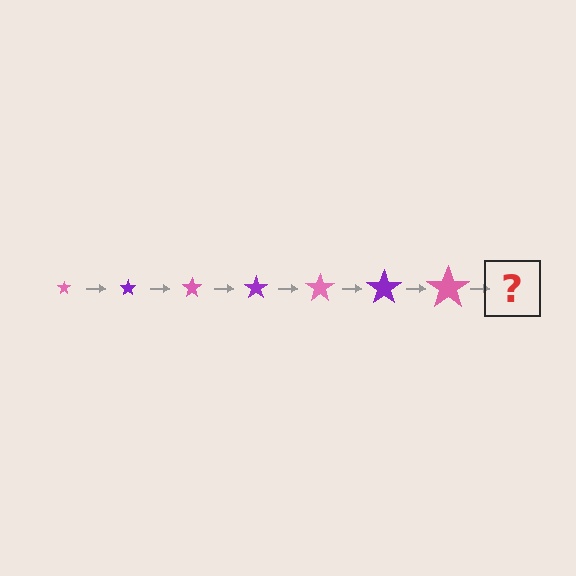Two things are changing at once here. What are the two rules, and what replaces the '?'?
The two rules are that the star grows larger each step and the color cycles through pink and purple. The '?' should be a purple star, larger than the previous one.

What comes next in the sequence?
The next element should be a purple star, larger than the previous one.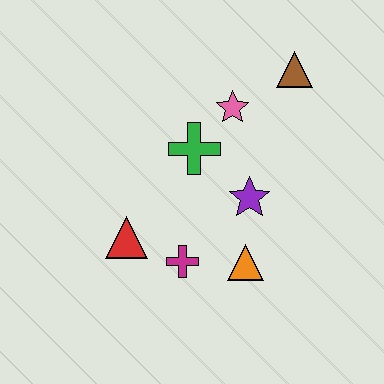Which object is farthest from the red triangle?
The brown triangle is farthest from the red triangle.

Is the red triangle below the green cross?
Yes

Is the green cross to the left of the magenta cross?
No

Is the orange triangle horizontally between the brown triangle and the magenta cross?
Yes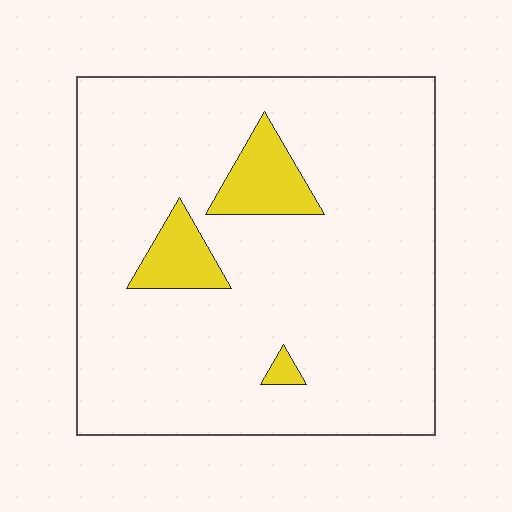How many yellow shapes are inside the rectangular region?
3.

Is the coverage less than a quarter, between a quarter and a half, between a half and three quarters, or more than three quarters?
Less than a quarter.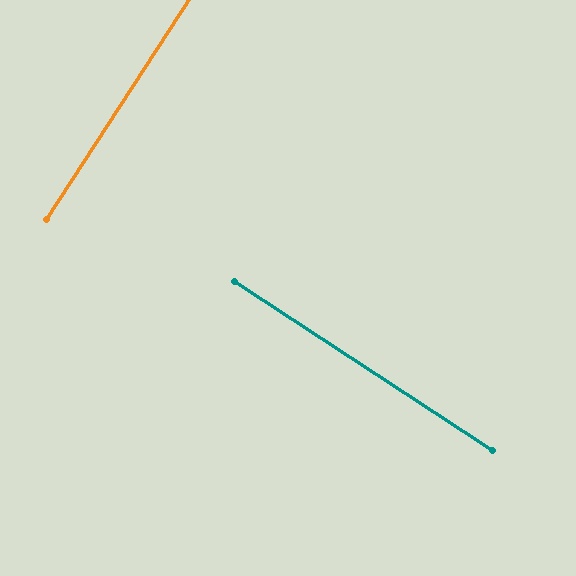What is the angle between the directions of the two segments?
Approximately 90 degrees.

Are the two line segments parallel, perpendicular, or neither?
Perpendicular — they meet at approximately 90°.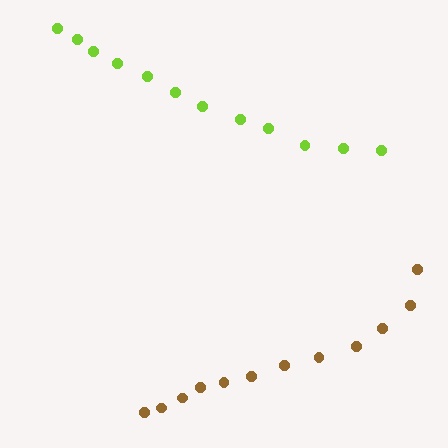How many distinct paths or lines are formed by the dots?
There are 2 distinct paths.